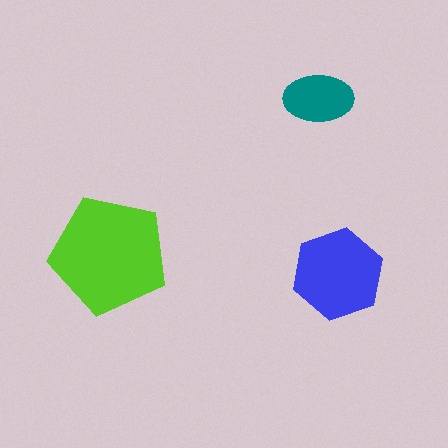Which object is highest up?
The teal ellipse is topmost.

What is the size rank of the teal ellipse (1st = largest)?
3rd.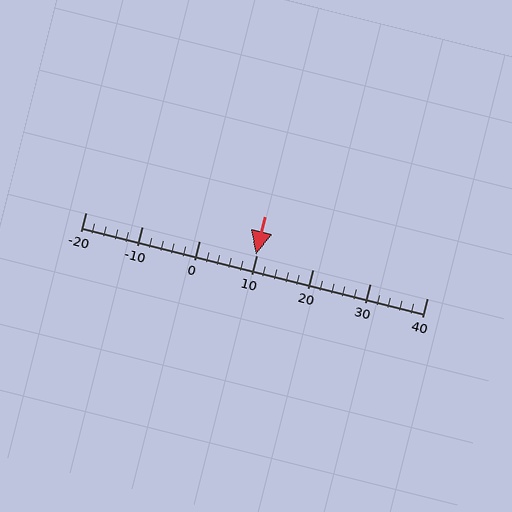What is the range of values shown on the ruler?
The ruler shows values from -20 to 40.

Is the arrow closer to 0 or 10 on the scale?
The arrow is closer to 10.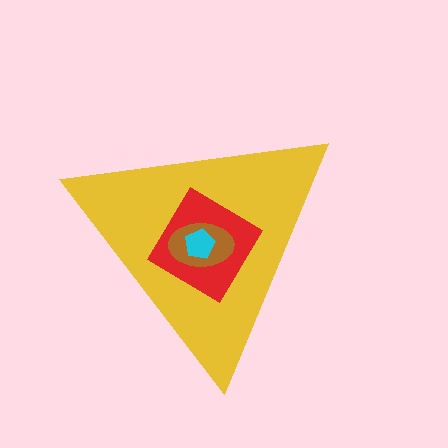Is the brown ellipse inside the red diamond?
Yes.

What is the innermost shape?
The cyan pentagon.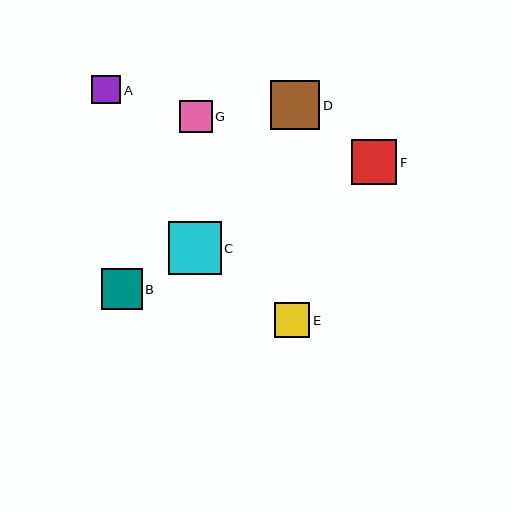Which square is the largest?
Square C is the largest with a size of approximately 53 pixels.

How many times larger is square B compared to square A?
Square B is approximately 1.4 times the size of square A.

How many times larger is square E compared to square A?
Square E is approximately 1.2 times the size of square A.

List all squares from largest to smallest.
From largest to smallest: C, D, F, B, E, G, A.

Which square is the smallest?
Square A is the smallest with a size of approximately 29 pixels.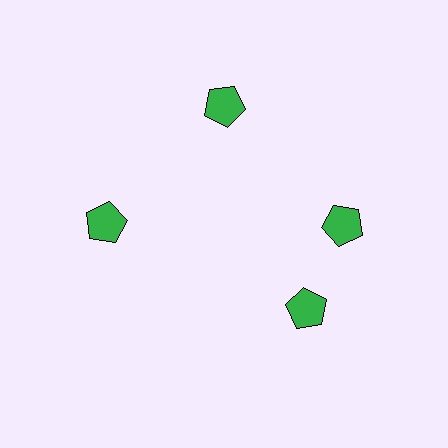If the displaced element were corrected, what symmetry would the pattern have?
It would have 4-fold rotational symmetry — the pattern would map onto itself every 90 degrees.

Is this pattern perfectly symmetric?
No. The 4 green pentagons are arranged in a ring, but one element near the 6 o'clock position is rotated out of alignment along the ring, breaking the 4-fold rotational symmetry.